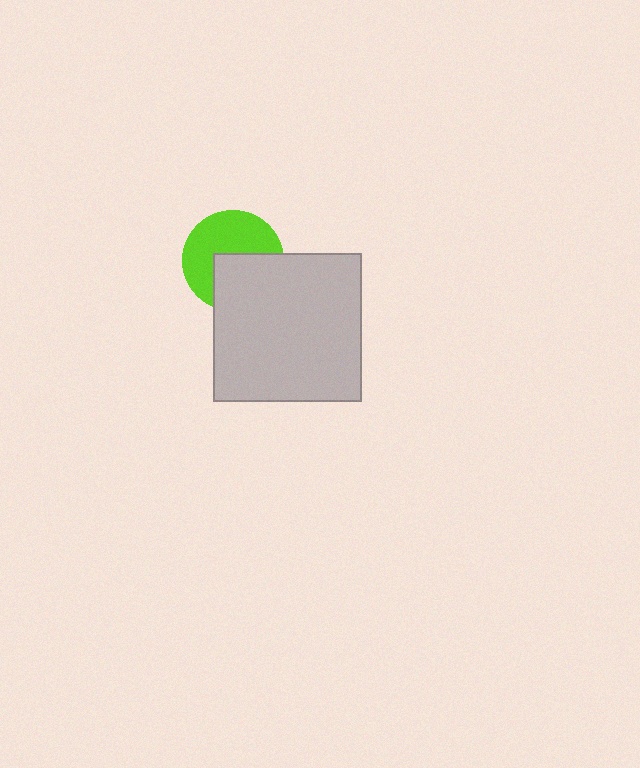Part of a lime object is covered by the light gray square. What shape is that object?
It is a circle.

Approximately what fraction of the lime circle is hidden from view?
Roughly 43% of the lime circle is hidden behind the light gray square.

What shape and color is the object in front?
The object in front is a light gray square.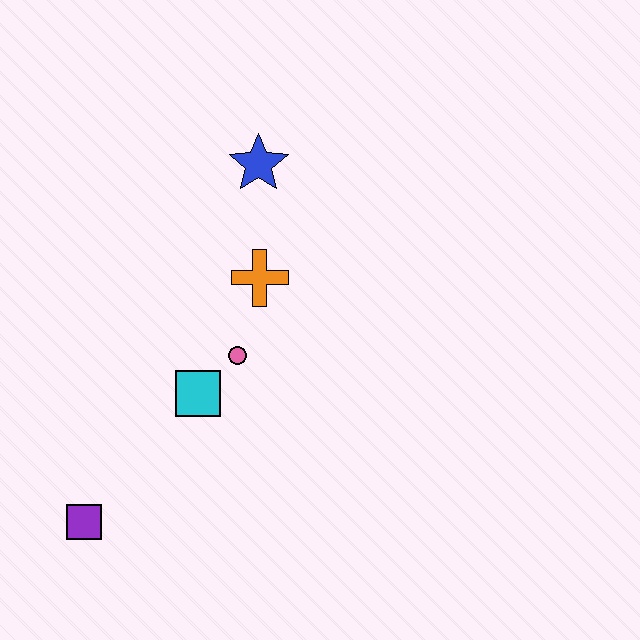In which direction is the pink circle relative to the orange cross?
The pink circle is below the orange cross.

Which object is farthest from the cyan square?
The blue star is farthest from the cyan square.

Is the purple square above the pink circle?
No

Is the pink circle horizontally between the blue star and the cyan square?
Yes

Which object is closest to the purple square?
The cyan square is closest to the purple square.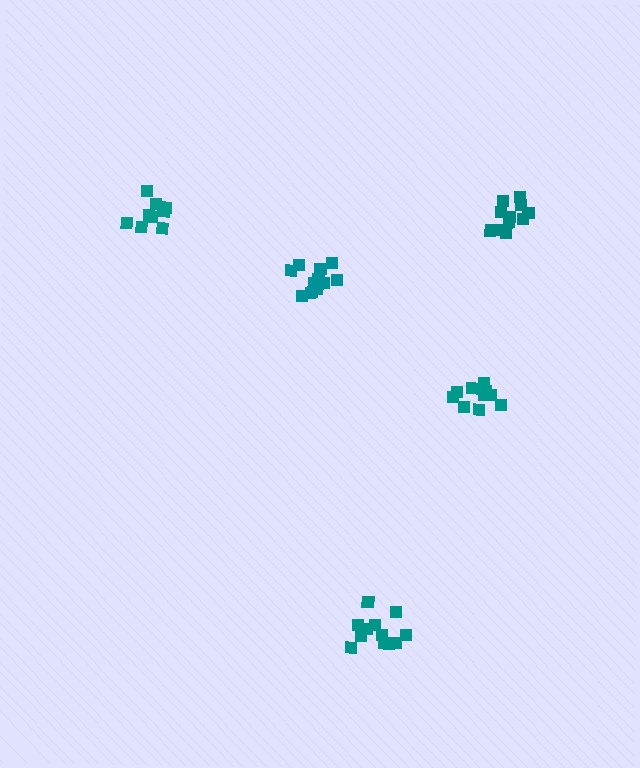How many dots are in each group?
Group 1: 11 dots, Group 2: 11 dots, Group 3: 13 dots, Group 4: 9 dots, Group 5: 12 dots (56 total).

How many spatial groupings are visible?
There are 5 spatial groupings.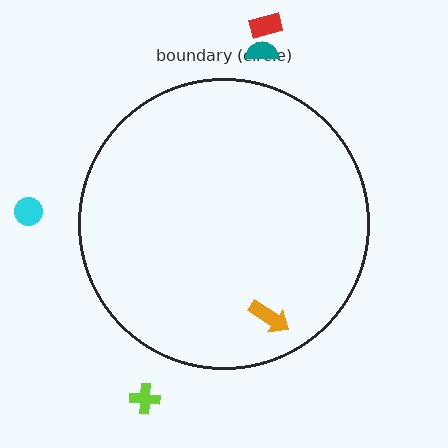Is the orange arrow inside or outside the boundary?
Inside.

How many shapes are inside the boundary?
1 inside, 4 outside.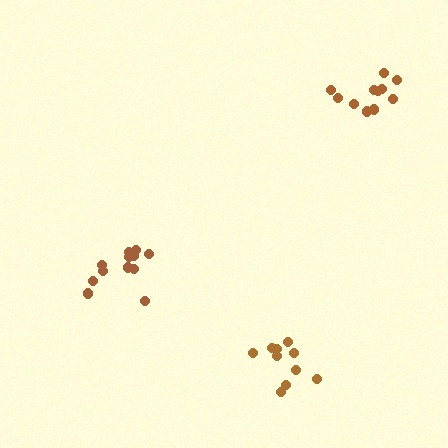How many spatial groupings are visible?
There are 3 spatial groupings.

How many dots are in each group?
Group 1: 13 dots, Group 2: 10 dots, Group 3: 11 dots (34 total).